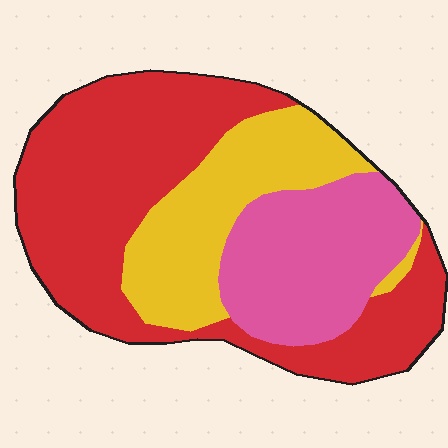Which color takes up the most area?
Red, at roughly 50%.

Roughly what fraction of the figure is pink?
Pink takes up about one quarter (1/4) of the figure.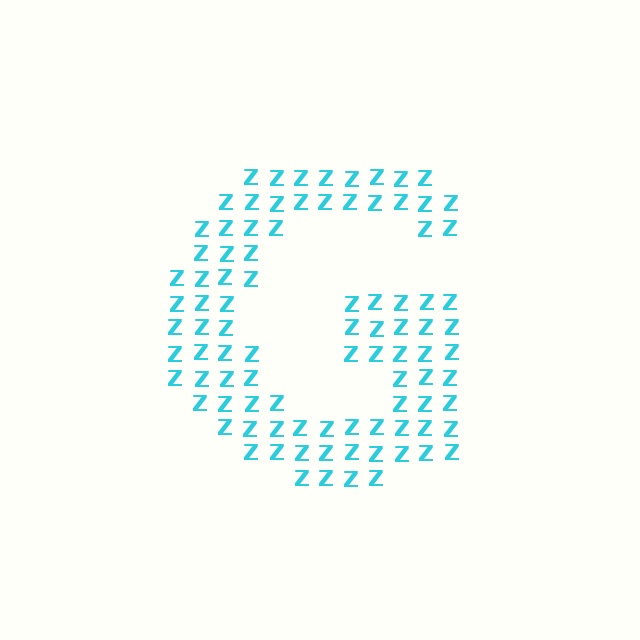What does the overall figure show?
The overall figure shows the letter G.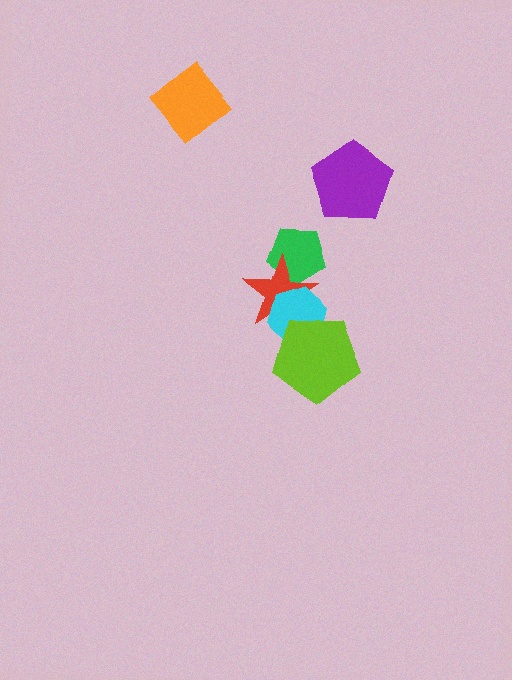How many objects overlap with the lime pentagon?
2 objects overlap with the lime pentagon.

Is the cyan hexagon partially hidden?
Yes, it is partially covered by another shape.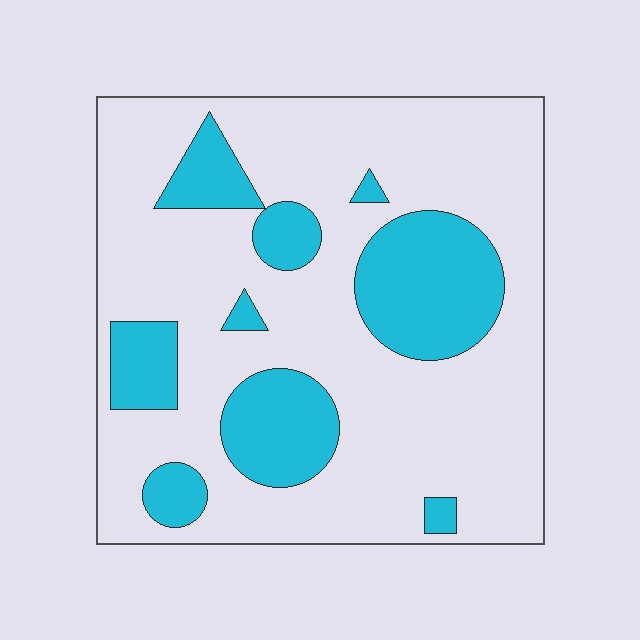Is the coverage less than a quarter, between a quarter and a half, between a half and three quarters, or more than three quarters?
Between a quarter and a half.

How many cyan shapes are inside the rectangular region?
9.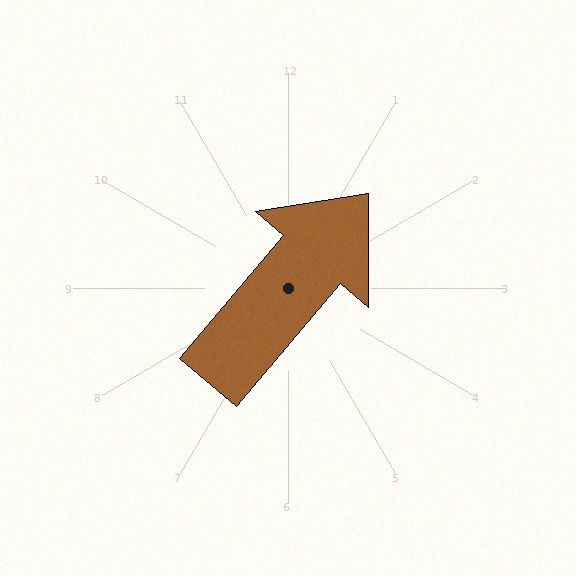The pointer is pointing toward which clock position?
Roughly 1 o'clock.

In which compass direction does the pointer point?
Northeast.